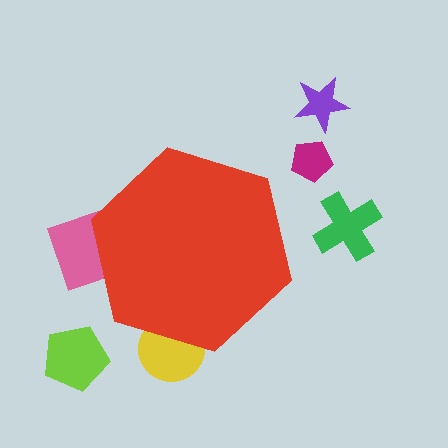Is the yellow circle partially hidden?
Yes, the yellow circle is partially hidden behind the red hexagon.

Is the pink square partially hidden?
Yes, the pink square is partially hidden behind the red hexagon.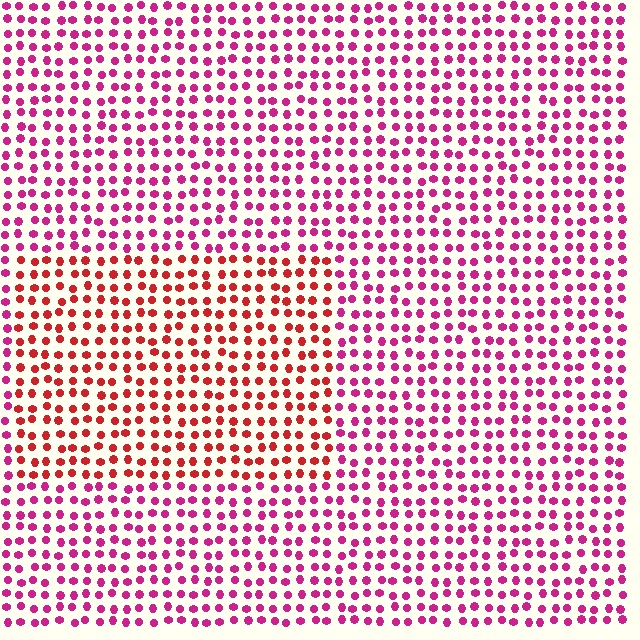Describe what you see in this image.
The image is filled with small magenta elements in a uniform arrangement. A rectangle-shaped region is visible where the elements are tinted to a slightly different hue, forming a subtle color boundary.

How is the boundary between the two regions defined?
The boundary is defined purely by a slight shift in hue (about 35 degrees). Spacing, size, and orientation are identical on both sides.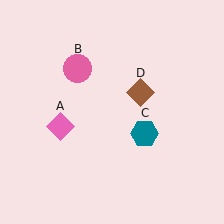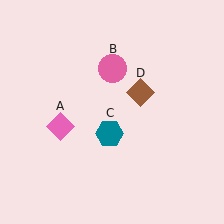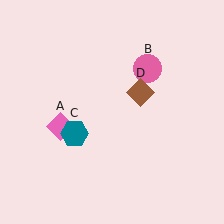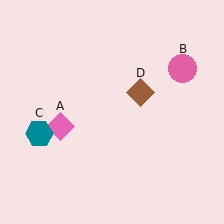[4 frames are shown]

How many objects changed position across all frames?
2 objects changed position: pink circle (object B), teal hexagon (object C).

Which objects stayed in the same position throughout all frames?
Pink diamond (object A) and brown diamond (object D) remained stationary.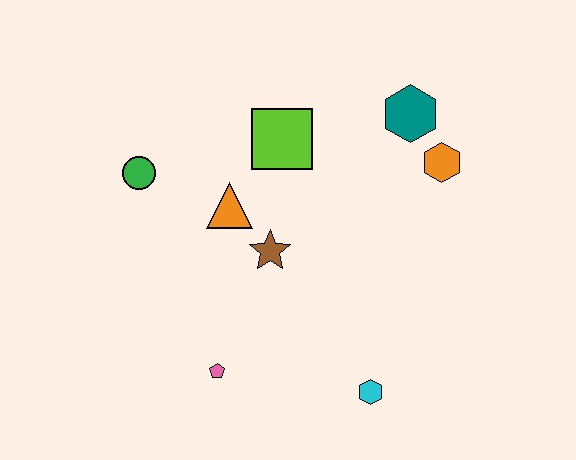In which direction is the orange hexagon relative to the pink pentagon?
The orange hexagon is to the right of the pink pentagon.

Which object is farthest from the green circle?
The cyan hexagon is farthest from the green circle.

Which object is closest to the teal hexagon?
The orange hexagon is closest to the teal hexagon.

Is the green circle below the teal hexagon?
Yes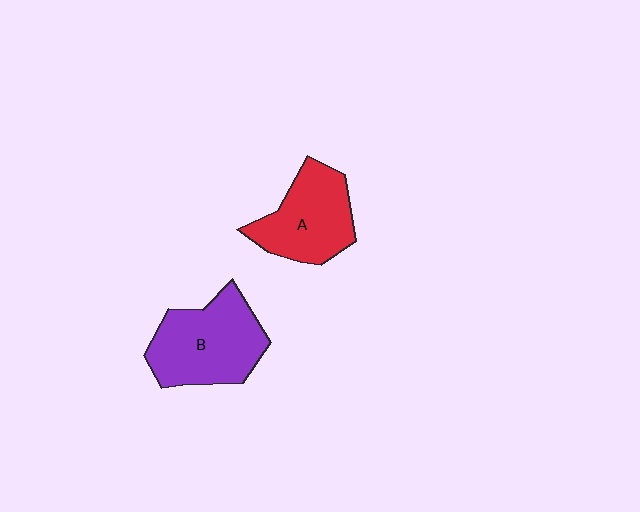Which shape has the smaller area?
Shape A (red).